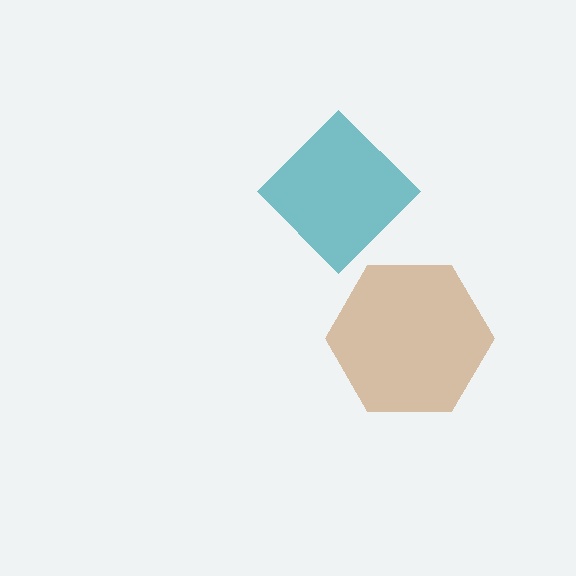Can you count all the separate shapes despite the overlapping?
Yes, there are 2 separate shapes.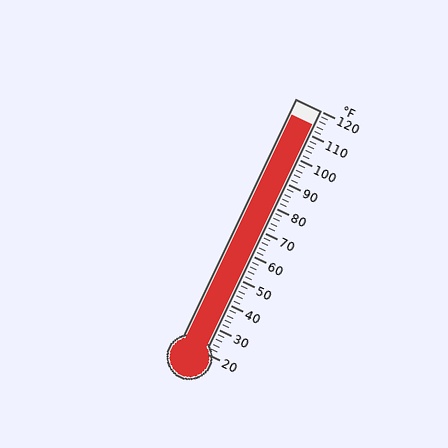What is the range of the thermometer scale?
The thermometer scale ranges from 20°F to 120°F.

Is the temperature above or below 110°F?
The temperature is above 110°F.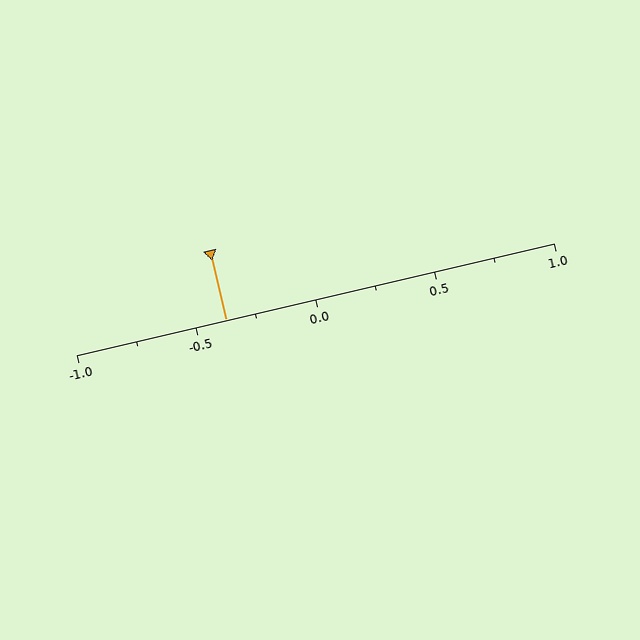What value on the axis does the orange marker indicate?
The marker indicates approximately -0.38.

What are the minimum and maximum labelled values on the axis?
The axis runs from -1.0 to 1.0.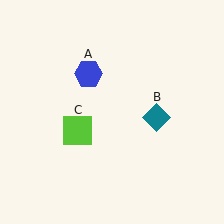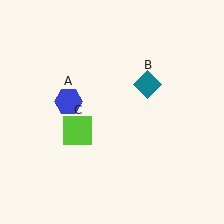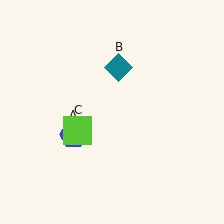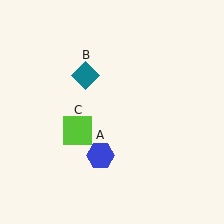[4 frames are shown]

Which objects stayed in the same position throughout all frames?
Lime square (object C) remained stationary.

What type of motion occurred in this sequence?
The blue hexagon (object A), teal diamond (object B) rotated counterclockwise around the center of the scene.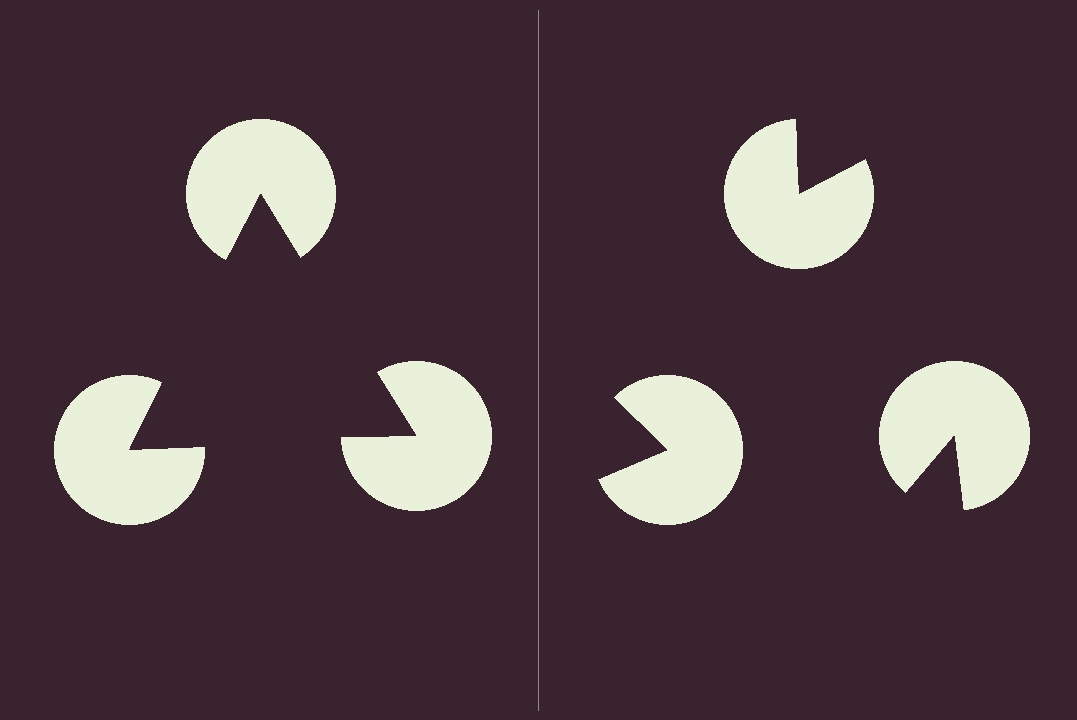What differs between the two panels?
The pac-man discs are positioned identically on both sides; only the wedge orientations differ. On the left they align to a triangle; on the right they are misaligned.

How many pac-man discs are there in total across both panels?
6 — 3 on each side.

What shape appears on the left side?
An illusory triangle.